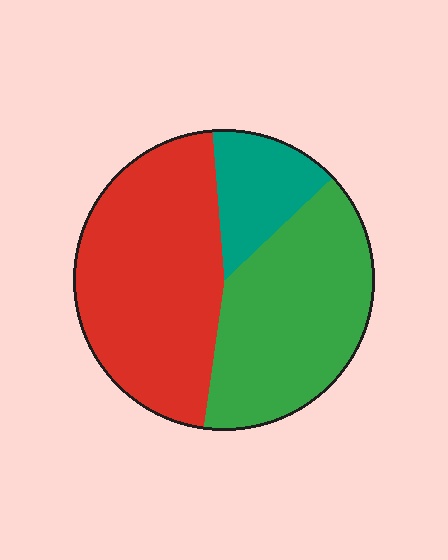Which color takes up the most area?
Red, at roughly 45%.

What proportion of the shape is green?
Green takes up between a third and a half of the shape.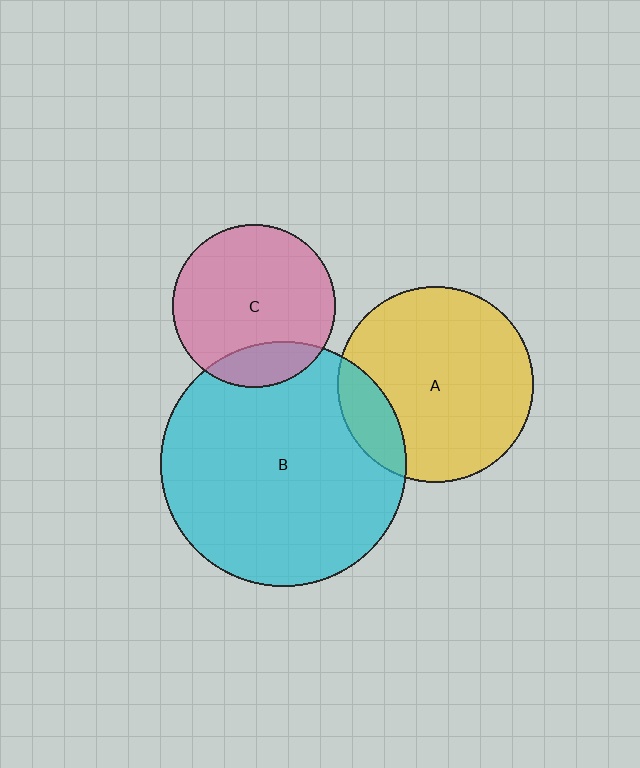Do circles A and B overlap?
Yes.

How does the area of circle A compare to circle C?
Approximately 1.5 times.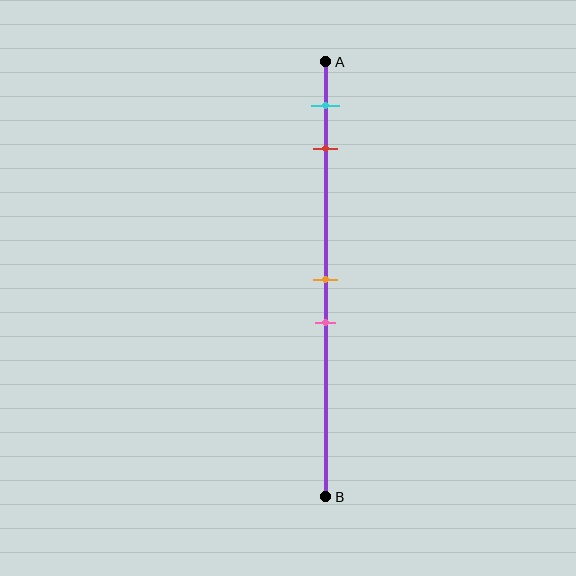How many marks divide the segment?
There are 4 marks dividing the segment.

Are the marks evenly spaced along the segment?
No, the marks are not evenly spaced.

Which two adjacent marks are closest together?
The orange and pink marks are the closest adjacent pair.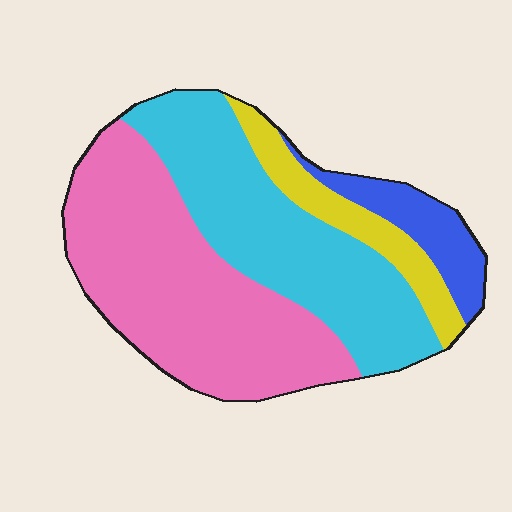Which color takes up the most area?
Pink, at roughly 45%.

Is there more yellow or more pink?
Pink.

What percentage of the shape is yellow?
Yellow takes up less than a sixth of the shape.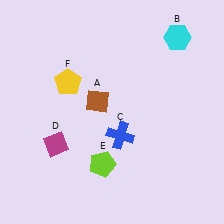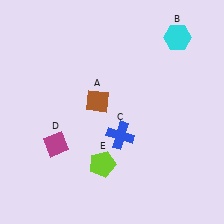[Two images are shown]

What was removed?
The yellow pentagon (F) was removed in Image 2.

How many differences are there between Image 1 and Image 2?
There is 1 difference between the two images.